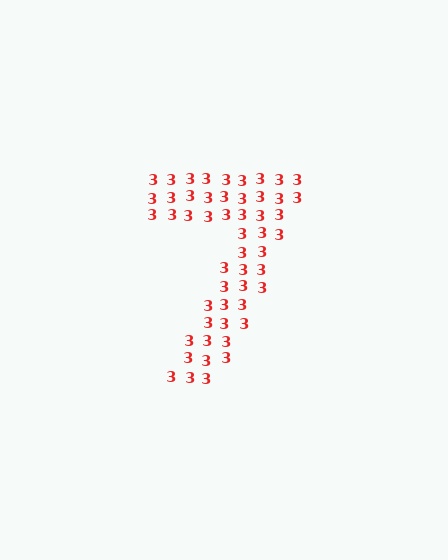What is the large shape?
The large shape is the digit 7.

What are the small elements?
The small elements are digit 3's.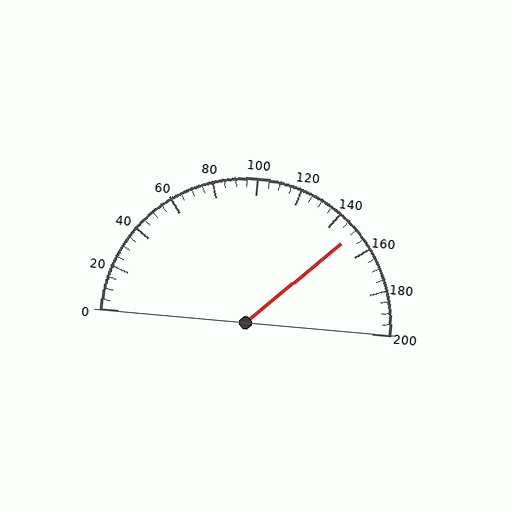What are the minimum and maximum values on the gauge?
The gauge ranges from 0 to 200.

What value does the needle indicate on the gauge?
The needle indicates approximately 150.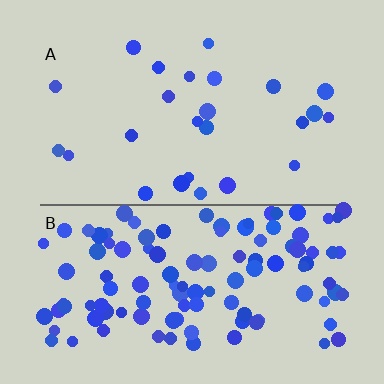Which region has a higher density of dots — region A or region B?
B (the bottom).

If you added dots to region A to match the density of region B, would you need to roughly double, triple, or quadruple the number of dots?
Approximately quadruple.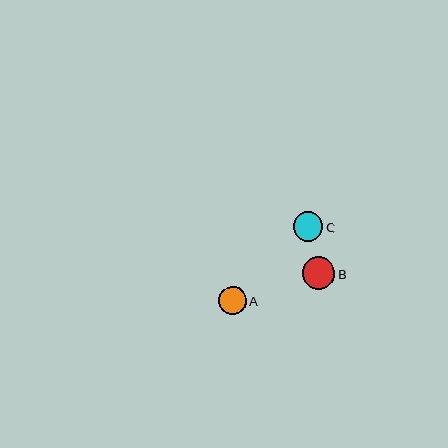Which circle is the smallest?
Circle A is the smallest with a size of approximately 28 pixels.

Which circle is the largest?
Circle B is the largest with a size of approximately 32 pixels.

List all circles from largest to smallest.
From largest to smallest: B, C, A.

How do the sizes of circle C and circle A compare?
Circle C and circle A are approximately the same size.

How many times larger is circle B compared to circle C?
Circle B is approximately 1.1 times the size of circle C.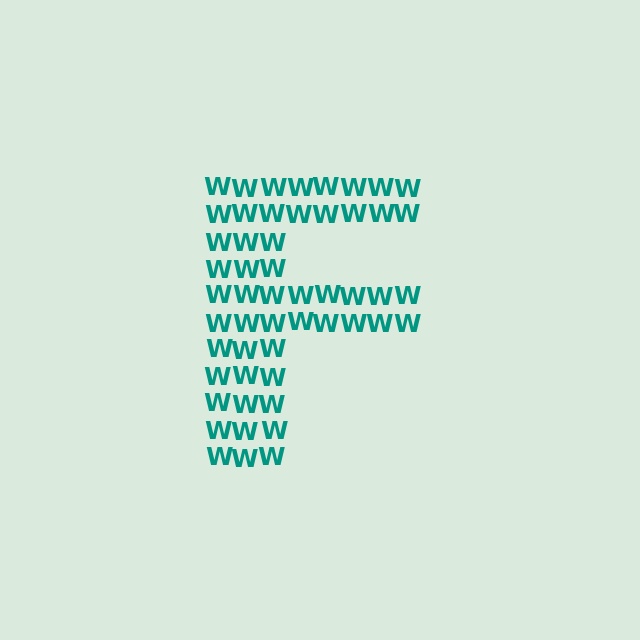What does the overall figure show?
The overall figure shows the letter F.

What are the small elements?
The small elements are letter W's.